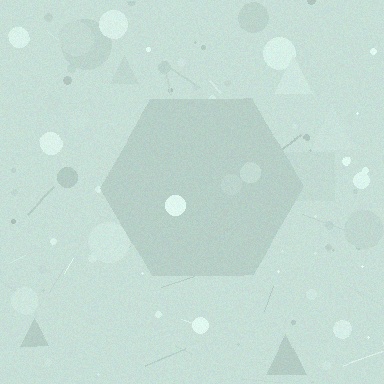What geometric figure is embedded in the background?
A hexagon is embedded in the background.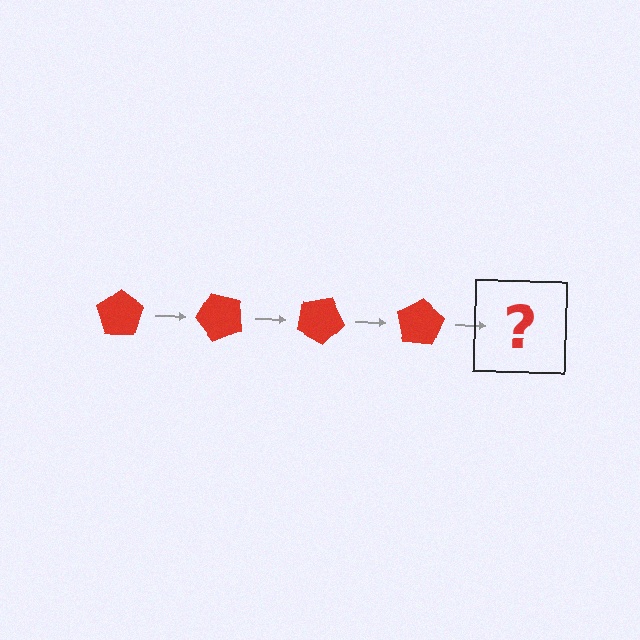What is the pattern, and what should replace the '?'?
The pattern is that the pentagon rotates 50 degrees each step. The '?' should be a red pentagon rotated 200 degrees.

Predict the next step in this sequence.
The next step is a red pentagon rotated 200 degrees.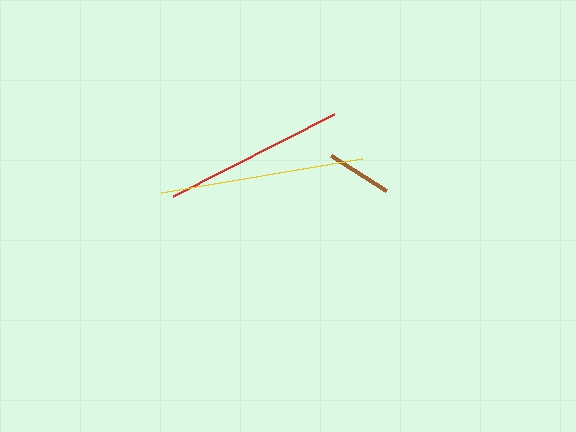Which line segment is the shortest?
The brown line is the shortest at approximately 65 pixels.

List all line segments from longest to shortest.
From longest to shortest: yellow, red, brown.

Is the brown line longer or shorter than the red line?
The red line is longer than the brown line.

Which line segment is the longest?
The yellow line is the longest at approximately 203 pixels.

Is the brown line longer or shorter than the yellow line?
The yellow line is longer than the brown line.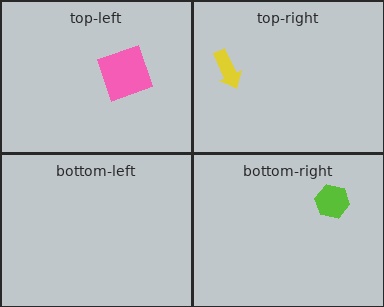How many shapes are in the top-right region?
1.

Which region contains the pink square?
The top-left region.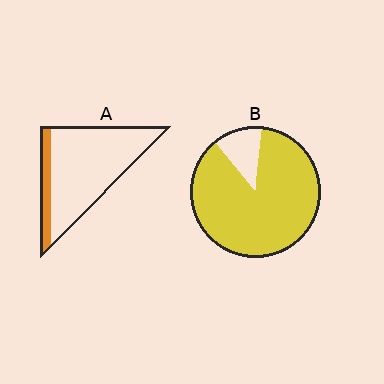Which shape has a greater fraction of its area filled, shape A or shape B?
Shape B.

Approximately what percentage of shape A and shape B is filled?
A is approximately 15% and B is approximately 90%.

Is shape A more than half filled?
No.